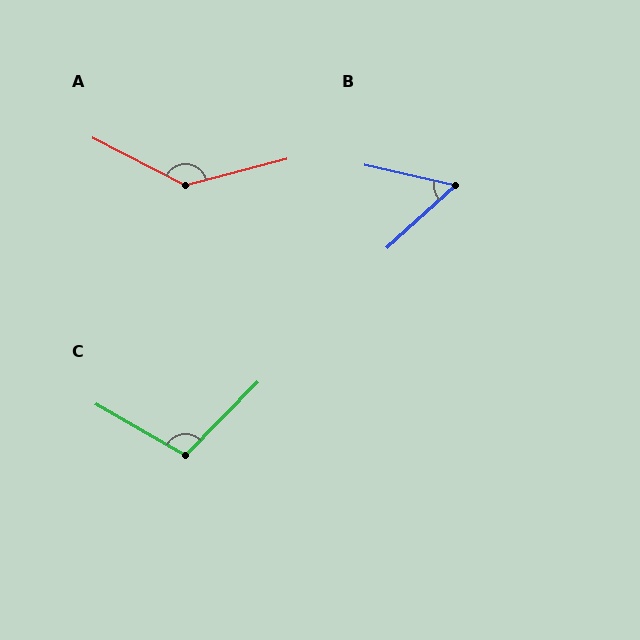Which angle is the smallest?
B, at approximately 55 degrees.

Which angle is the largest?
A, at approximately 138 degrees.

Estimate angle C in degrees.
Approximately 105 degrees.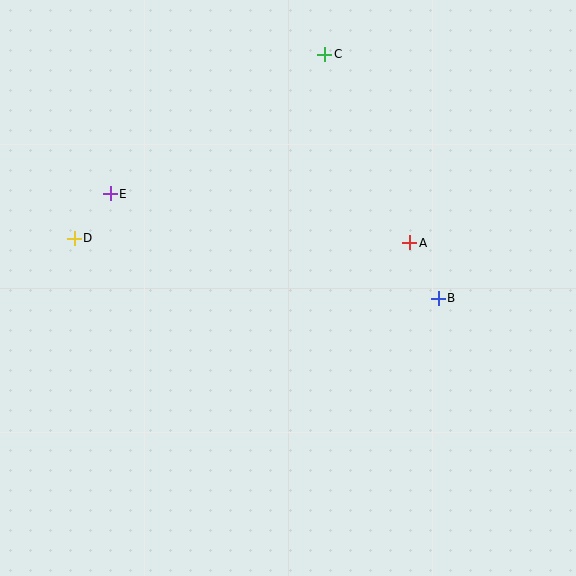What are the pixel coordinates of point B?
Point B is at (438, 298).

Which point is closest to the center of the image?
Point A at (410, 243) is closest to the center.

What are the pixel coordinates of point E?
Point E is at (110, 194).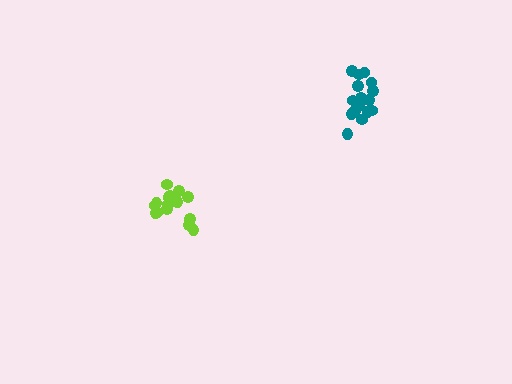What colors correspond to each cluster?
The clusters are colored: teal, lime.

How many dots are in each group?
Group 1: 19 dots, Group 2: 15 dots (34 total).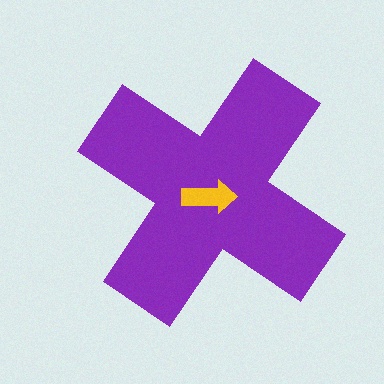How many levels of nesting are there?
2.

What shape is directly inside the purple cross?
The yellow arrow.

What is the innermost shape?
The yellow arrow.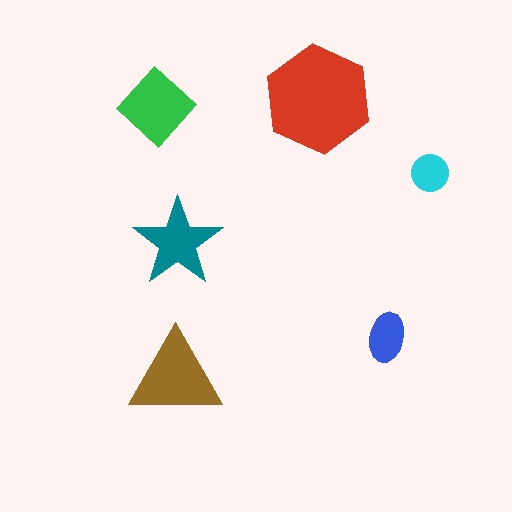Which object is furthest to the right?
The cyan circle is rightmost.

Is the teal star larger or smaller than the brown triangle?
Smaller.